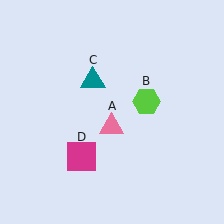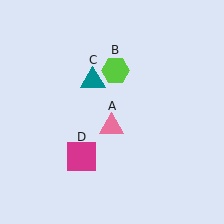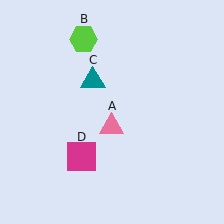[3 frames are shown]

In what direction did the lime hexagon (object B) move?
The lime hexagon (object B) moved up and to the left.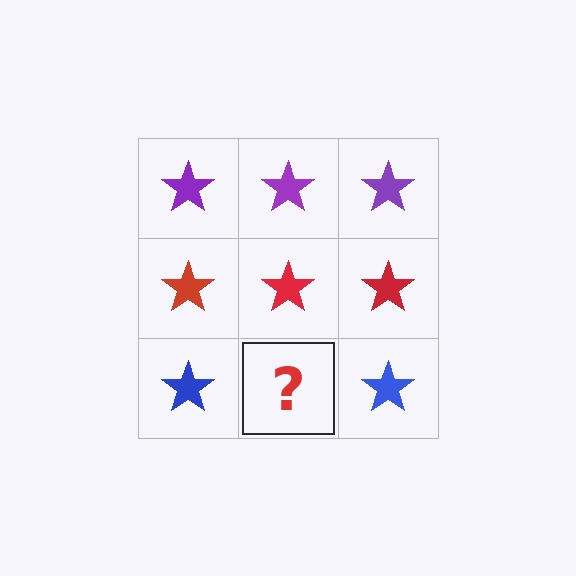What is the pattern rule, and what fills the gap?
The rule is that each row has a consistent color. The gap should be filled with a blue star.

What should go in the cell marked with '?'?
The missing cell should contain a blue star.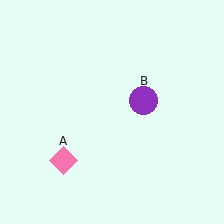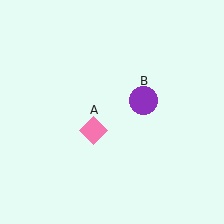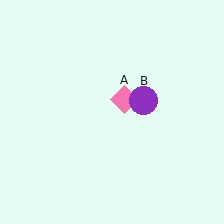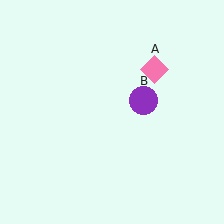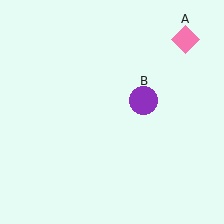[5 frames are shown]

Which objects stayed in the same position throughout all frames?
Purple circle (object B) remained stationary.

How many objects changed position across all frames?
1 object changed position: pink diamond (object A).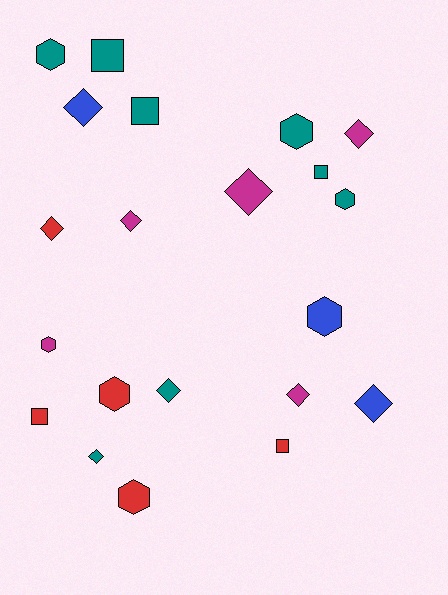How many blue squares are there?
There are no blue squares.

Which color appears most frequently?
Teal, with 8 objects.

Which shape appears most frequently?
Diamond, with 9 objects.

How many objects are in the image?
There are 21 objects.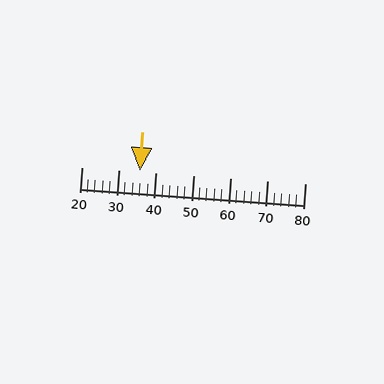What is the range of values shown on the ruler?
The ruler shows values from 20 to 80.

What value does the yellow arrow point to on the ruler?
The yellow arrow points to approximately 36.